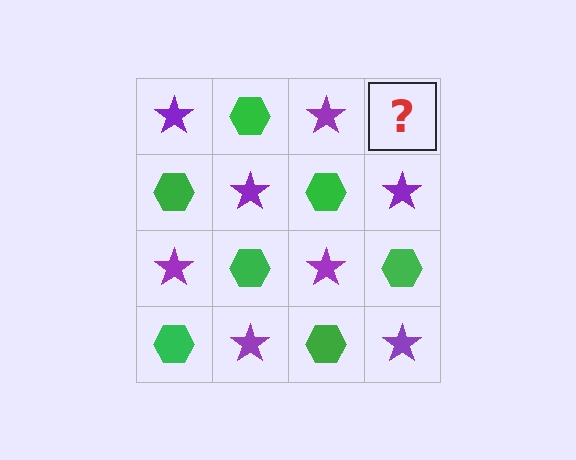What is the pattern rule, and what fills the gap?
The rule is that it alternates purple star and green hexagon in a checkerboard pattern. The gap should be filled with a green hexagon.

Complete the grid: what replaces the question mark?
The question mark should be replaced with a green hexagon.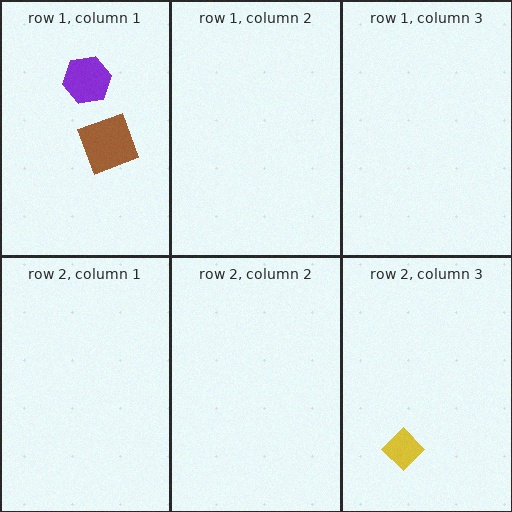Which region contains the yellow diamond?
The row 2, column 3 region.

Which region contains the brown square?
The row 1, column 1 region.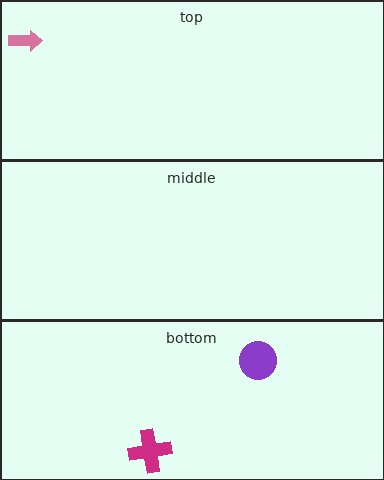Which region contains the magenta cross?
The bottom region.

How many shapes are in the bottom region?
2.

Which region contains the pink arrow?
The top region.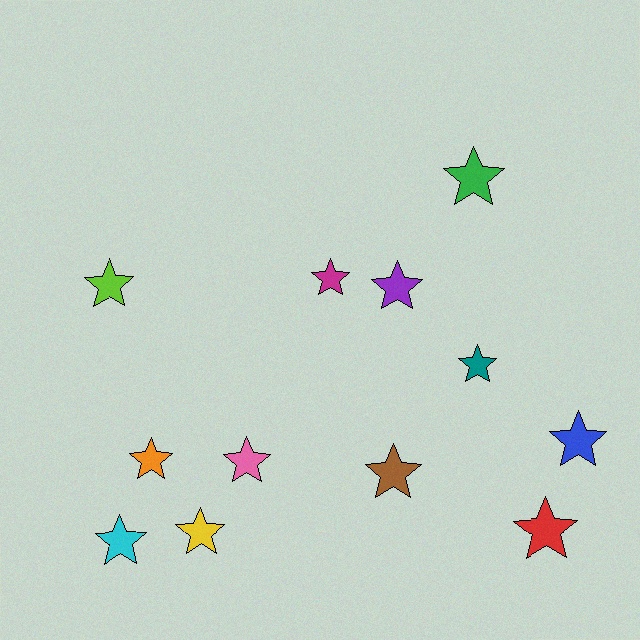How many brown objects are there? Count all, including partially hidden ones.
There is 1 brown object.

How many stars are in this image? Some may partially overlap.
There are 12 stars.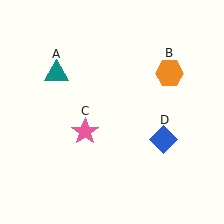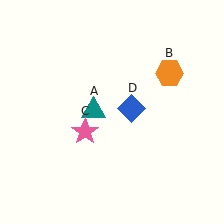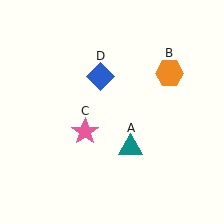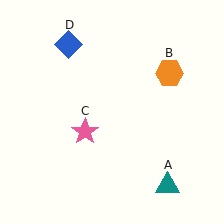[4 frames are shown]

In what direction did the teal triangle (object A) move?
The teal triangle (object A) moved down and to the right.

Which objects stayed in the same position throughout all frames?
Orange hexagon (object B) and pink star (object C) remained stationary.